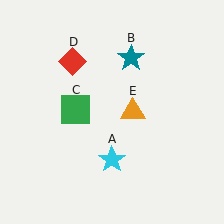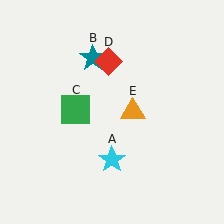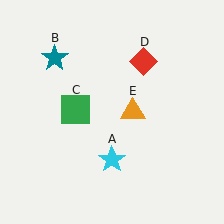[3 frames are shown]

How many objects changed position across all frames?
2 objects changed position: teal star (object B), red diamond (object D).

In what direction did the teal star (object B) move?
The teal star (object B) moved left.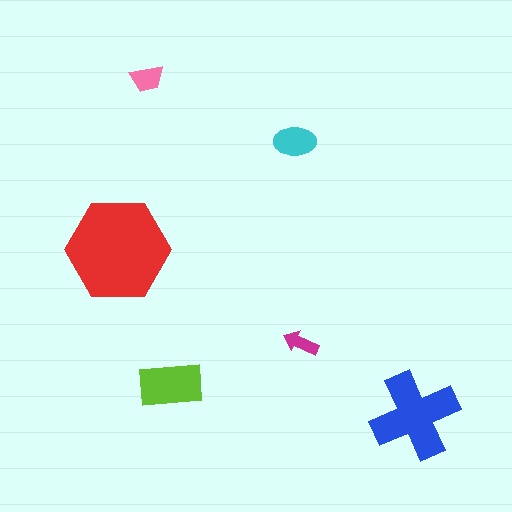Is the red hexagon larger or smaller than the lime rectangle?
Larger.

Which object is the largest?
The red hexagon.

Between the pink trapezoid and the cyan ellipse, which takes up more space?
The cyan ellipse.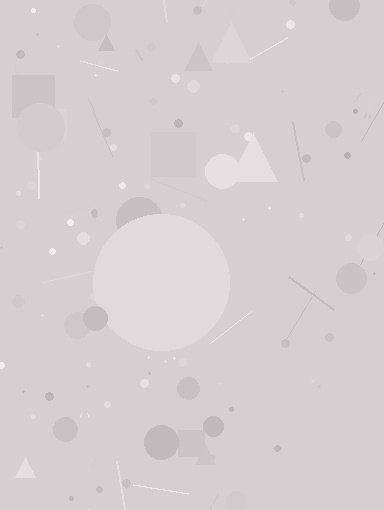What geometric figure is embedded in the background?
A circle is embedded in the background.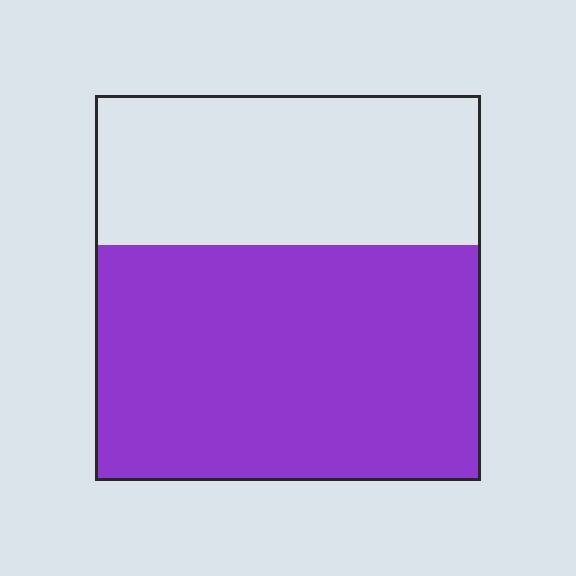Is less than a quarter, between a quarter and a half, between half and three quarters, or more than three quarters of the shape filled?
Between half and three quarters.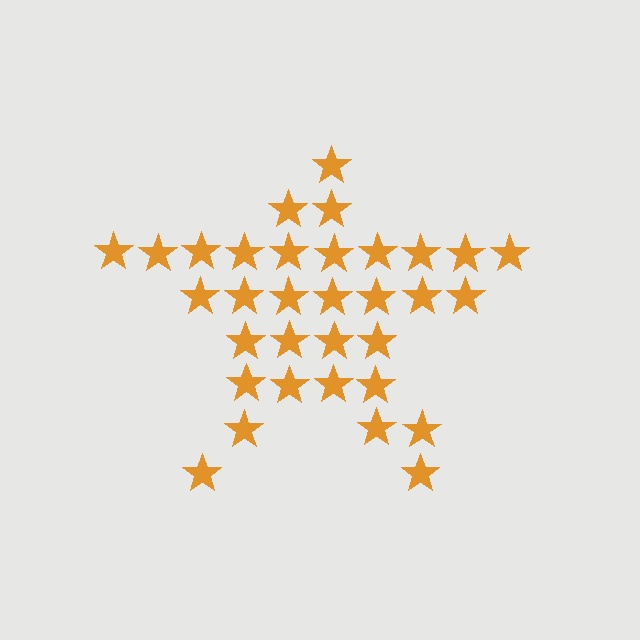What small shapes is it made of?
It is made of small stars.